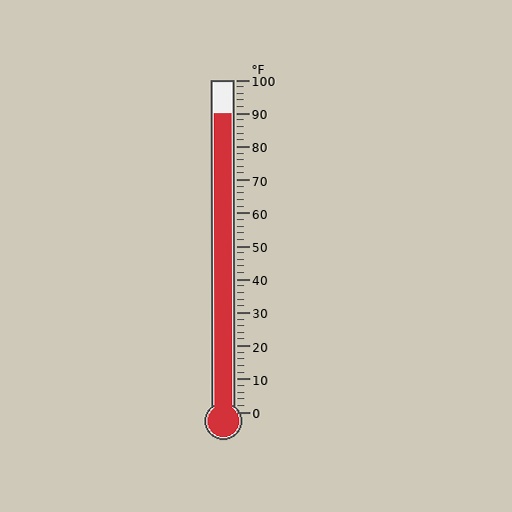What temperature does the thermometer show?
The thermometer shows approximately 90°F.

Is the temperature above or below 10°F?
The temperature is above 10°F.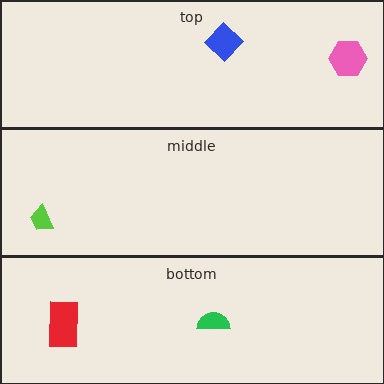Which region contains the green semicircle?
The bottom region.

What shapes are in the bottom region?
The green semicircle, the red rectangle.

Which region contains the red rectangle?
The bottom region.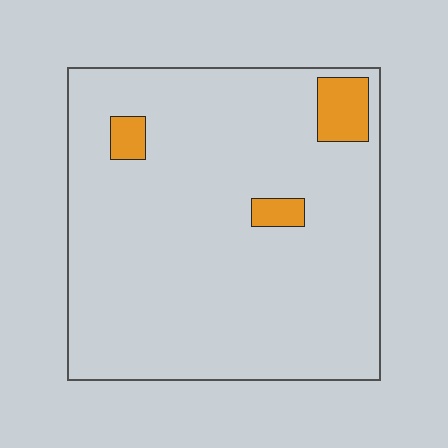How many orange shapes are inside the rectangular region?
3.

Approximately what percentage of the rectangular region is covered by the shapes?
Approximately 5%.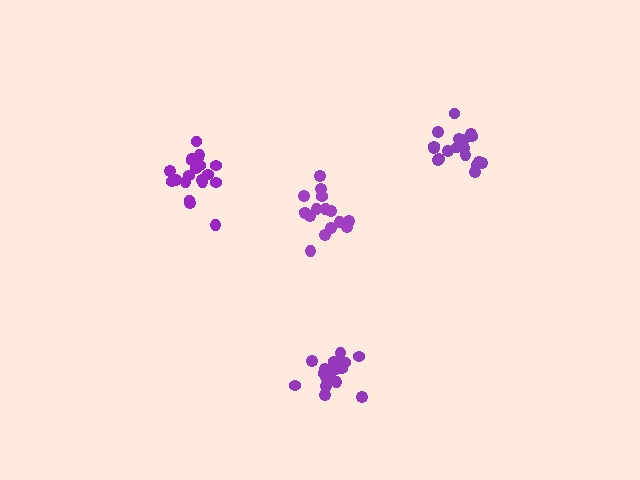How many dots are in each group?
Group 1: 20 dots, Group 2: 18 dots, Group 3: 16 dots, Group 4: 19 dots (73 total).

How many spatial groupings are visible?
There are 4 spatial groupings.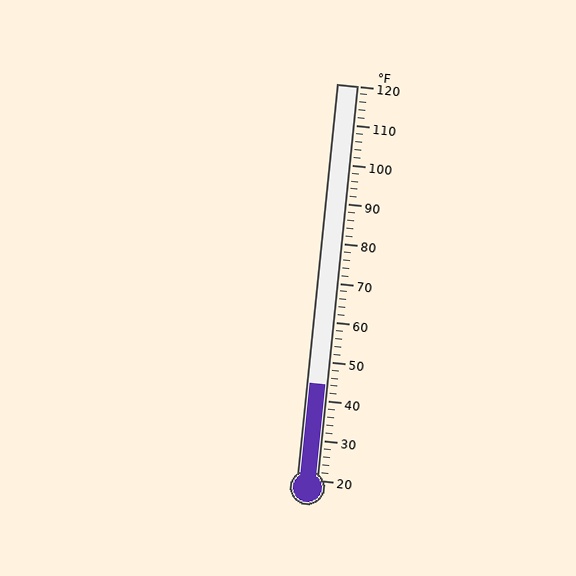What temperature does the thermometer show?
The thermometer shows approximately 44°F.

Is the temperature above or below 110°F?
The temperature is below 110°F.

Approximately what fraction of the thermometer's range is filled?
The thermometer is filled to approximately 25% of its range.